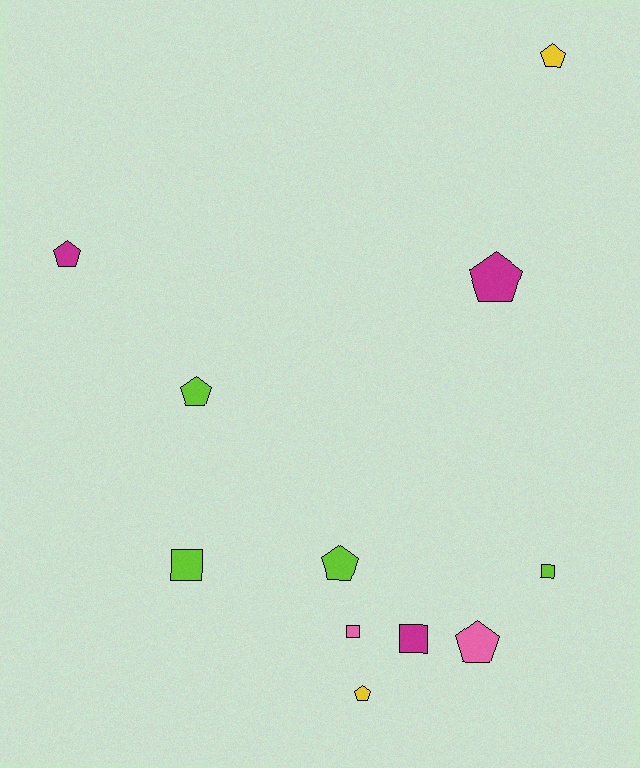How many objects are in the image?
There are 11 objects.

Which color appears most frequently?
Lime, with 4 objects.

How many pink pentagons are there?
There is 1 pink pentagon.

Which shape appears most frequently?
Pentagon, with 7 objects.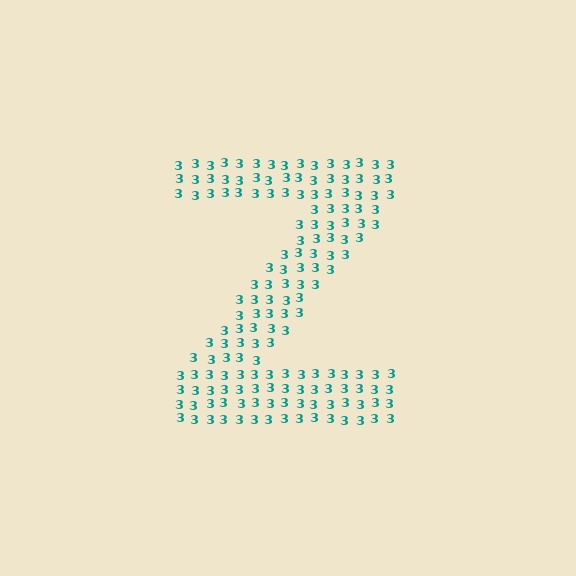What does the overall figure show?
The overall figure shows the letter Z.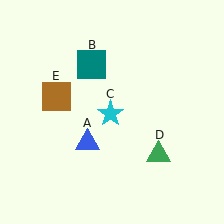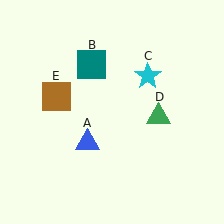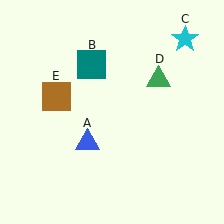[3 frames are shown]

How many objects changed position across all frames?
2 objects changed position: cyan star (object C), green triangle (object D).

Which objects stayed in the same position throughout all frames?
Blue triangle (object A) and teal square (object B) and brown square (object E) remained stationary.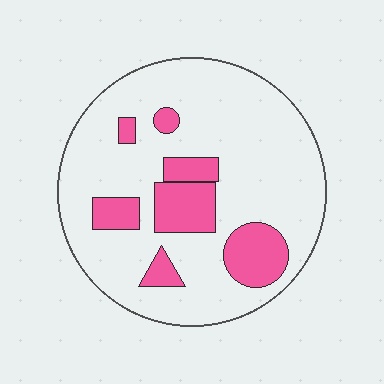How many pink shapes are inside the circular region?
7.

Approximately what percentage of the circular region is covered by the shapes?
Approximately 20%.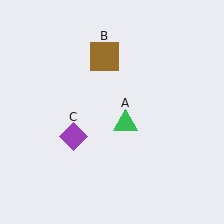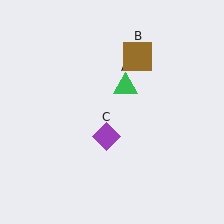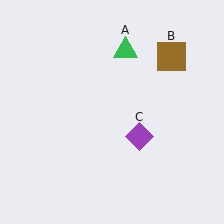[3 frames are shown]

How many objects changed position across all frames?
3 objects changed position: green triangle (object A), brown square (object B), purple diamond (object C).